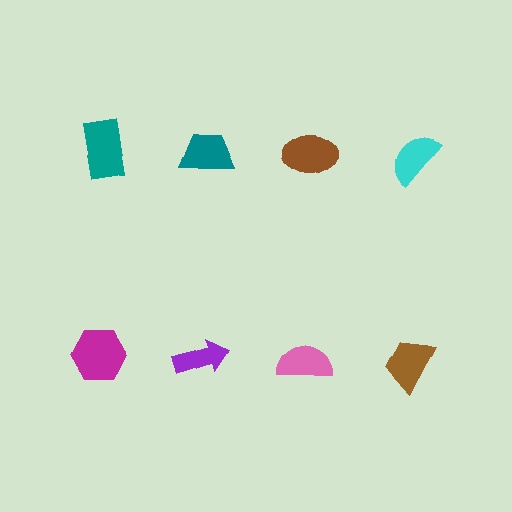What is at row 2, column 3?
A pink semicircle.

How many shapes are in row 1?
4 shapes.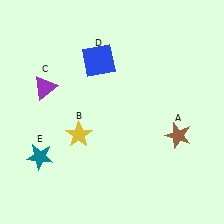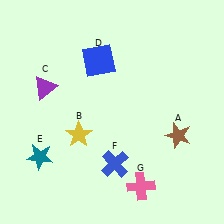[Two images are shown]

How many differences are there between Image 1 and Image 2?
There are 2 differences between the two images.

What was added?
A blue cross (F), a pink cross (G) were added in Image 2.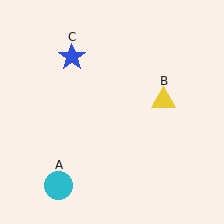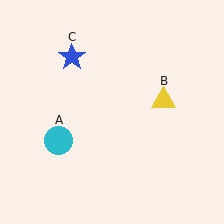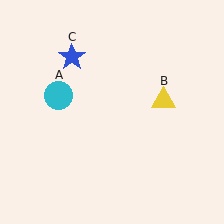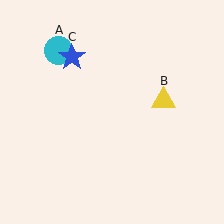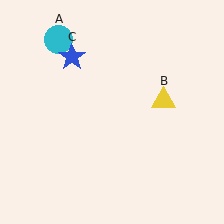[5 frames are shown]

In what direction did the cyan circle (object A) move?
The cyan circle (object A) moved up.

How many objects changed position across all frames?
1 object changed position: cyan circle (object A).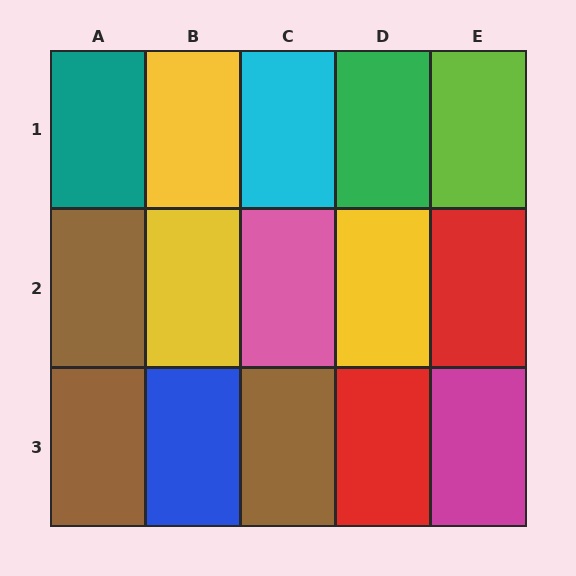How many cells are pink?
1 cell is pink.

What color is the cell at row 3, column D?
Red.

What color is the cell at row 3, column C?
Brown.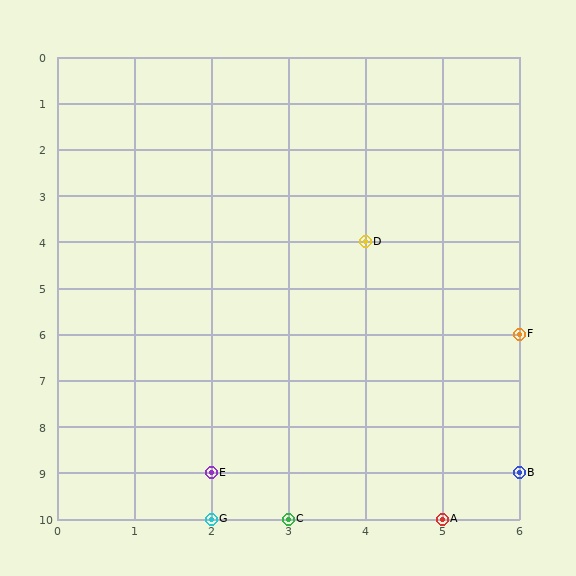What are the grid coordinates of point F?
Point F is at grid coordinates (6, 6).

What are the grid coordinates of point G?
Point G is at grid coordinates (2, 10).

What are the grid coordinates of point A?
Point A is at grid coordinates (5, 10).